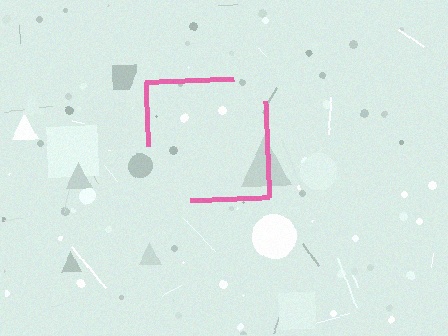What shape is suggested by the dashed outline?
The dashed outline suggests a square.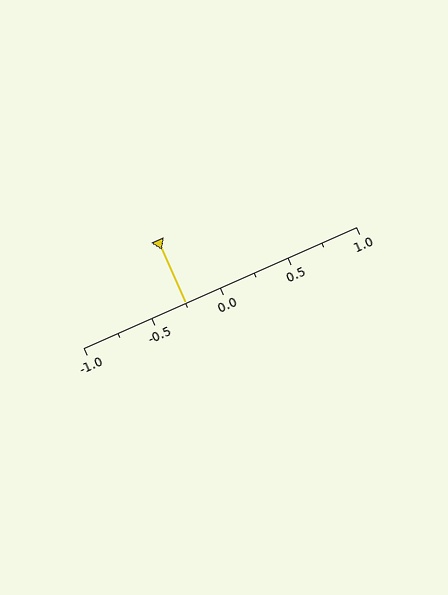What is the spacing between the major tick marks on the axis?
The major ticks are spaced 0.5 apart.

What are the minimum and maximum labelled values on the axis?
The axis runs from -1.0 to 1.0.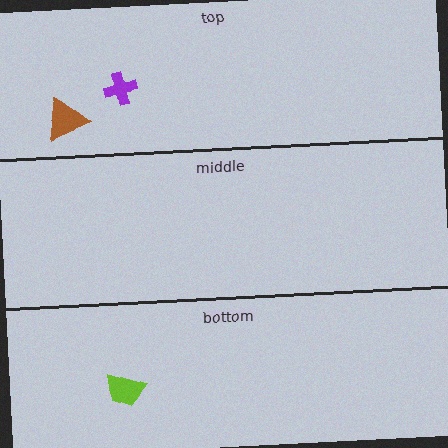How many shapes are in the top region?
2.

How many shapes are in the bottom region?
1.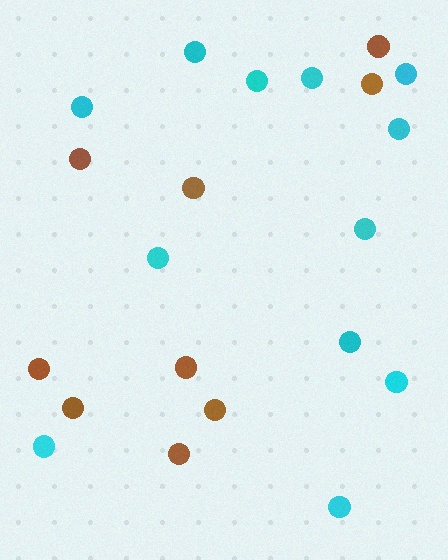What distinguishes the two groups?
There are 2 groups: one group of cyan circles (12) and one group of brown circles (9).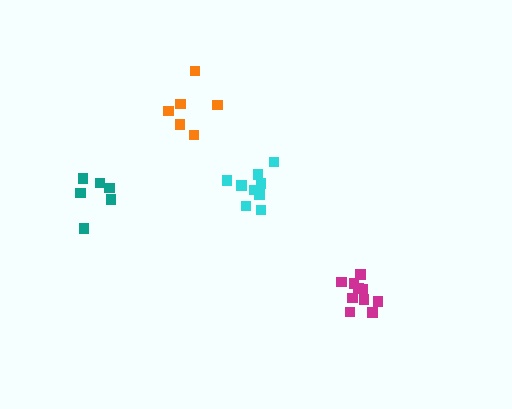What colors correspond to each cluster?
The clusters are colored: cyan, magenta, orange, teal.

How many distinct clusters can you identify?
There are 4 distinct clusters.